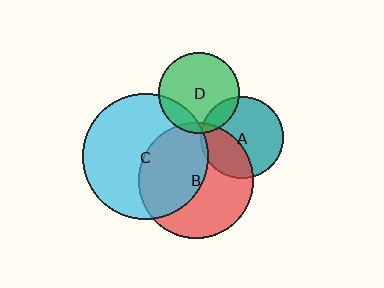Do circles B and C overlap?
Yes.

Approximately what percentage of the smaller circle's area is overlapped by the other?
Approximately 50%.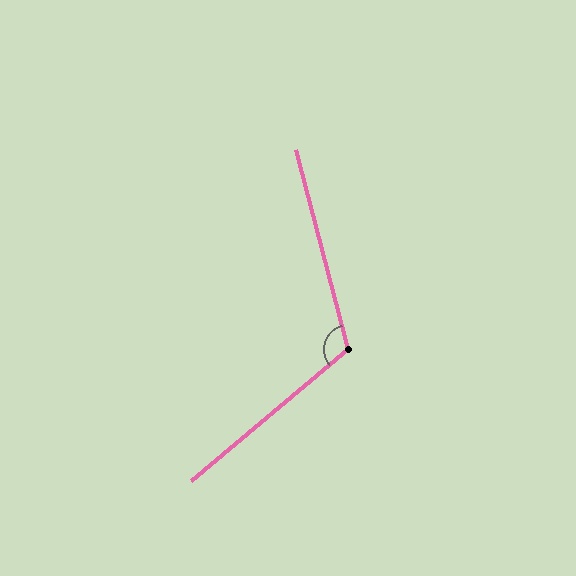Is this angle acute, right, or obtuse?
It is obtuse.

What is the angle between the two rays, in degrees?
Approximately 115 degrees.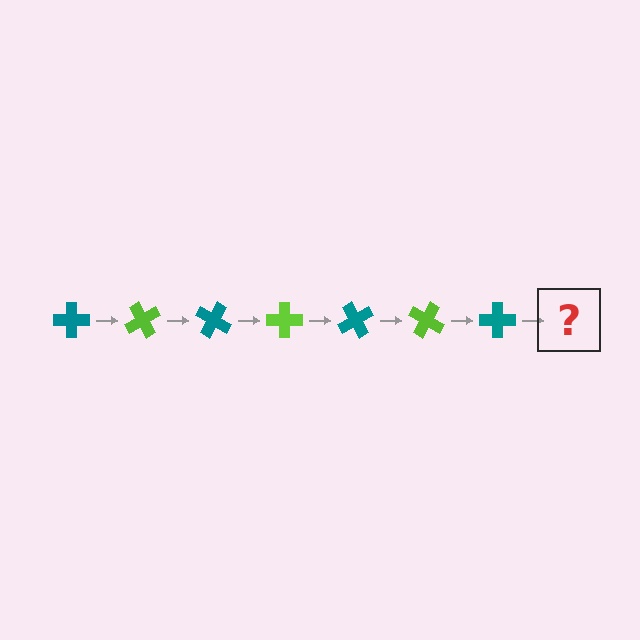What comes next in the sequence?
The next element should be a lime cross, rotated 420 degrees from the start.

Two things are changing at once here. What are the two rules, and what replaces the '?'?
The two rules are that it rotates 60 degrees each step and the color cycles through teal and lime. The '?' should be a lime cross, rotated 420 degrees from the start.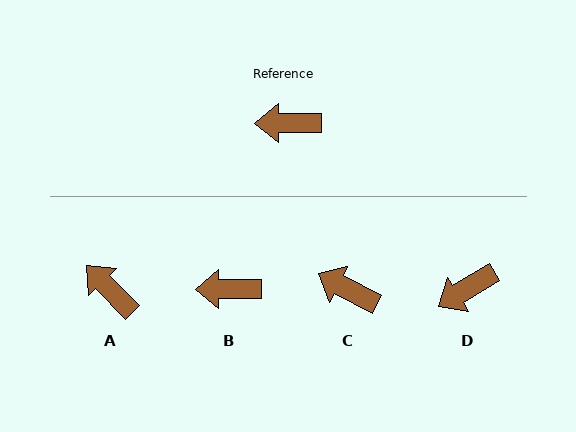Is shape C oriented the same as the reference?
No, it is off by about 28 degrees.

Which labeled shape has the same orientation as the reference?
B.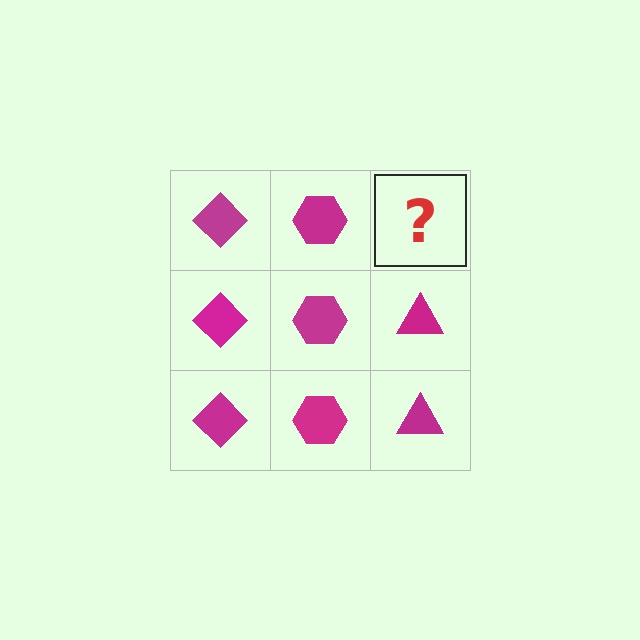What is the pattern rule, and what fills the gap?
The rule is that each column has a consistent shape. The gap should be filled with a magenta triangle.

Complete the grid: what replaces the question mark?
The question mark should be replaced with a magenta triangle.